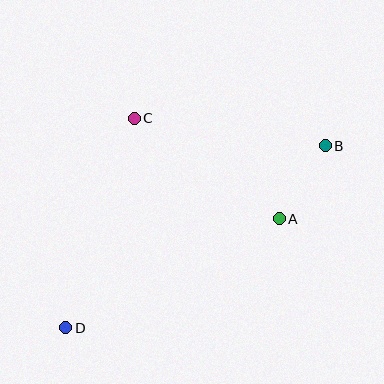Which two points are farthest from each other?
Points B and D are farthest from each other.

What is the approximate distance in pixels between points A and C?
The distance between A and C is approximately 176 pixels.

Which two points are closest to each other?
Points A and B are closest to each other.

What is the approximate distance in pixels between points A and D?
The distance between A and D is approximately 240 pixels.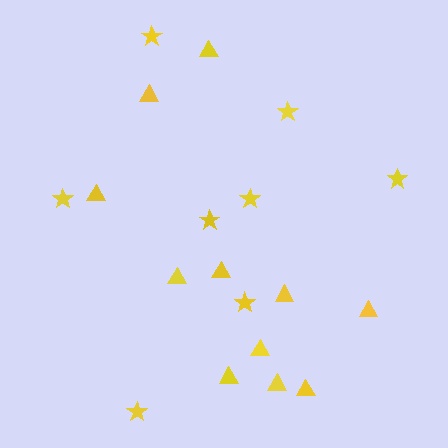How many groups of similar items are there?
There are 2 groups: one group of stars (8) and one group of triangles (11).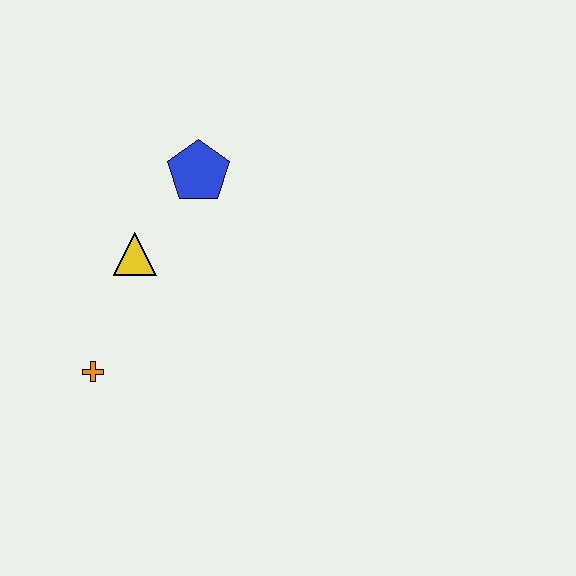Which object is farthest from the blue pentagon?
The orange cross is farthest from the blue pentagon.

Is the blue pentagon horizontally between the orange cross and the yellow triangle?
No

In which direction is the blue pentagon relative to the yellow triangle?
The blue pentagon is above the yellow triangle.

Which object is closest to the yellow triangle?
The blue pentagon is closest to the yellow triangle.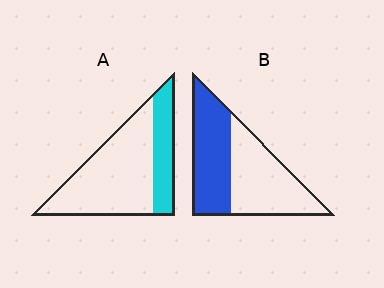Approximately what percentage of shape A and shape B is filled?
A is approximately 30% and B is approximately 45%.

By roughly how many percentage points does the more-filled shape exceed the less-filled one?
By roughly 20 percentage points (B over A).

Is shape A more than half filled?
No.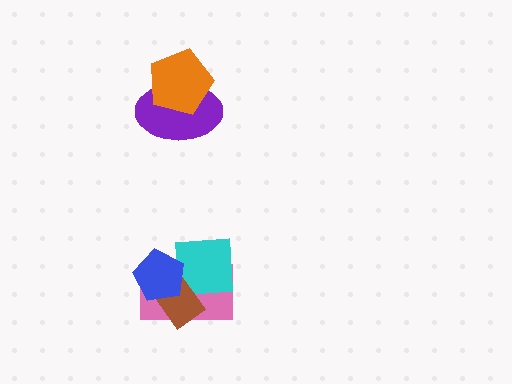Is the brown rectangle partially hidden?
Yes, it is partially covered by another shape.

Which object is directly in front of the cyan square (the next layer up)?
The brown rectangle is directly in front of the cyan square.